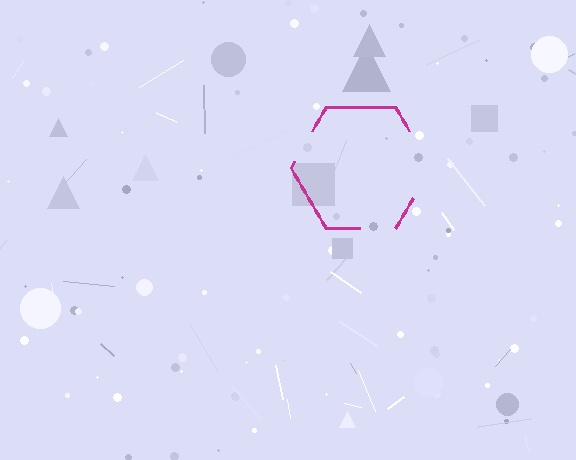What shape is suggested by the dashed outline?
The dashed outline suggests a hexagon.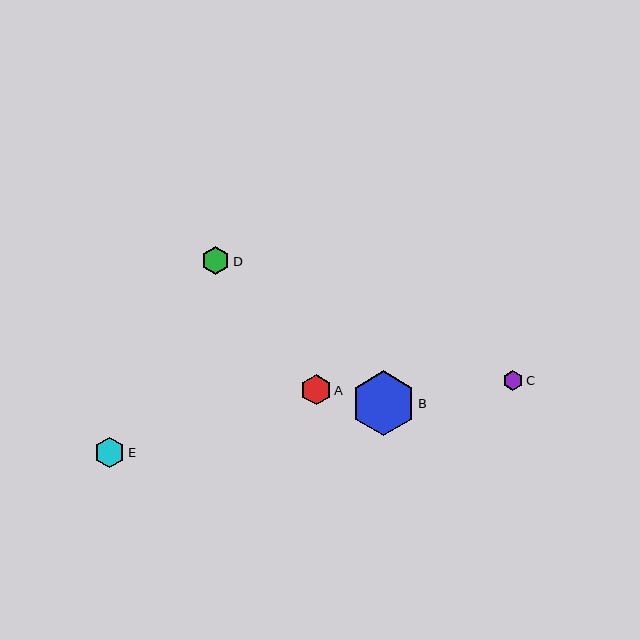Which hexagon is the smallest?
Hexagon C is the smallest with a size of approximately 20 pixels.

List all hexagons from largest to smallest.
From largest to smallest: B, E, A, D, C.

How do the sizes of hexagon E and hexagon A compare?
Hexagon E and hexagon A are approximately the same size.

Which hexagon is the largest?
Hexagon B is the largest with a size of approximately 64 pixels.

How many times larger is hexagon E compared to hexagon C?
Hexagon E is approximately 1.5 times the size of hexagon C.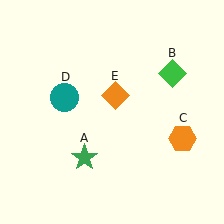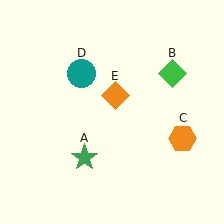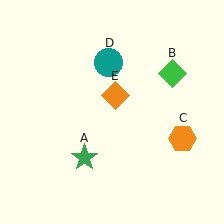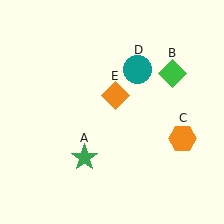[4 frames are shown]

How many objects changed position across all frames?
1 object changed position: teal circle (object D).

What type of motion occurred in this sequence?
The teal circle (object D) rotated clockwise around the center of the scene.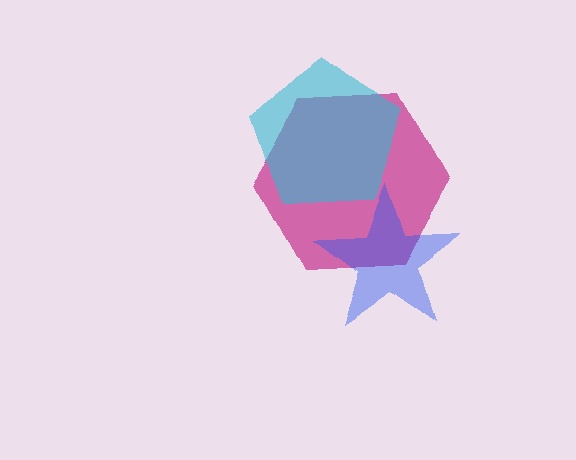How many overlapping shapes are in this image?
There are 3 overlapping shapes in the image.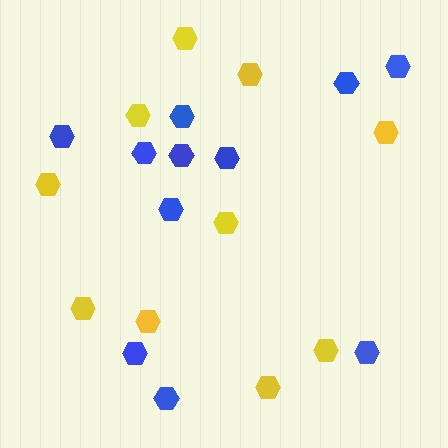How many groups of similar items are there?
There are 2 groups: one group of blue hexagons (11) and one group of yellow hexagons (10).